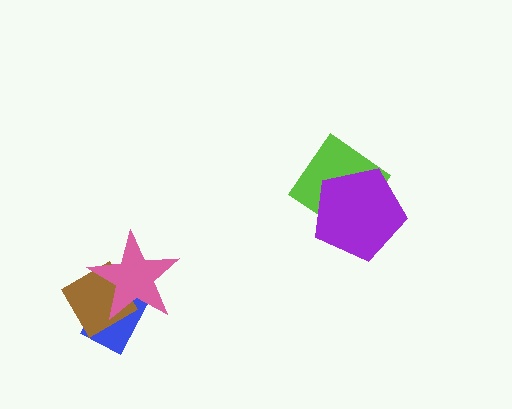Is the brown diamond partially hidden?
Yes, it is partially covered by another shape.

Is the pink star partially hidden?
No, no other shape covers it.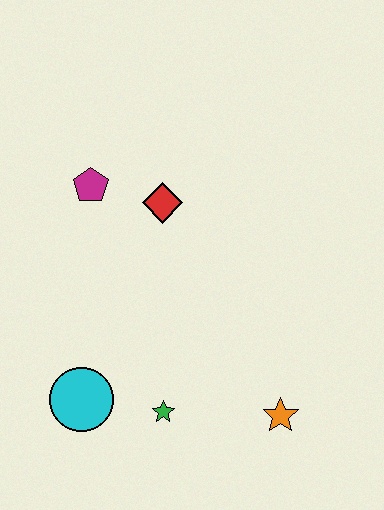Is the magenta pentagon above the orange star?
Yes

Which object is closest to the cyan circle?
The green star is closest to the cyan circle.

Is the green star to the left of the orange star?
Yes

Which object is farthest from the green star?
The magenta pentagon is farthest from the green star.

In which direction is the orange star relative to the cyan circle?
The orange star is to the right of the cyan circle.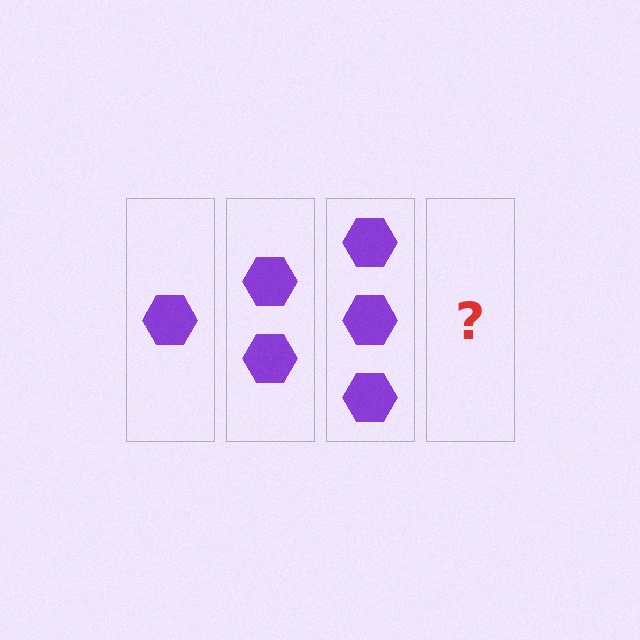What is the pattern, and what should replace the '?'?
The pattern is that each step adds one more hexagon. The '?' should be 4 hexagons.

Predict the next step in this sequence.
The next step is 4 hexagons.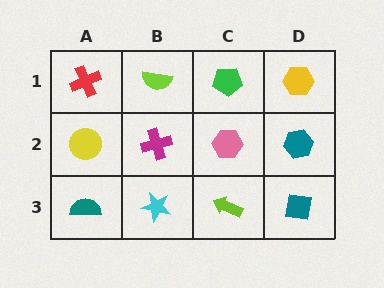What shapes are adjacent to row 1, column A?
A yellow circle (row 2, column A), a lime semicircle (row 1, column B).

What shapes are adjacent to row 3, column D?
A teal hexagon (row 2, column D), a lime arrow (row 3, column C).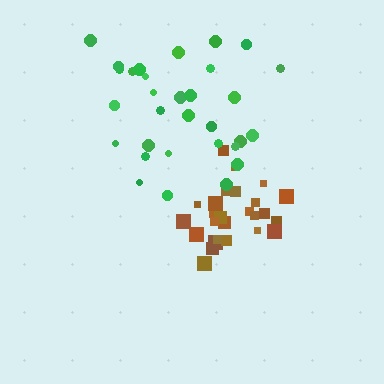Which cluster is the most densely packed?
Brown.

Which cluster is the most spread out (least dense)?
Green.